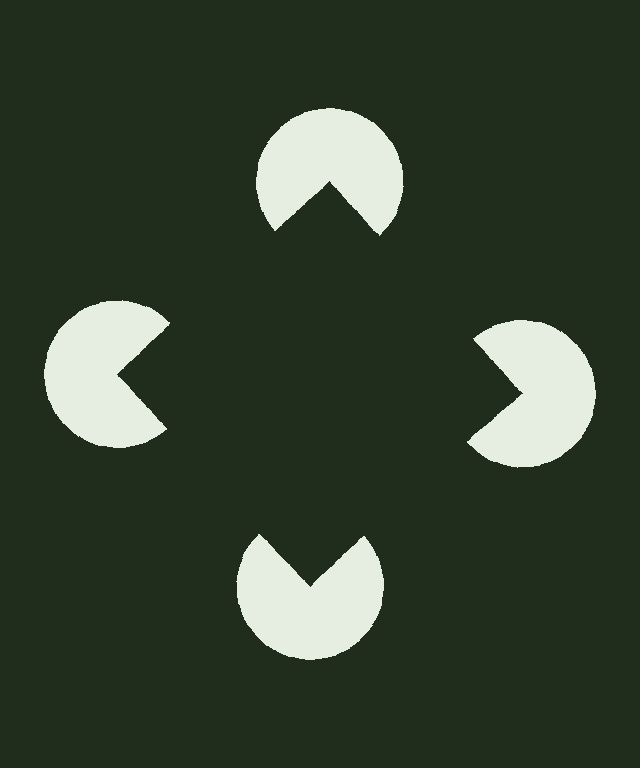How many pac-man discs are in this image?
There are 4 — one at each vertex of the illusory square.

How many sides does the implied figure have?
4 sides.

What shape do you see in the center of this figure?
An illusory square — its edges are inferred from the aligned wedge cuts in the pac-man discs, not physically drawn.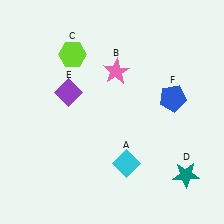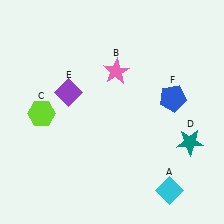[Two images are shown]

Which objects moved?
The objects that moved are: the cyan diamond (A), the lime hexagon (C), the teal star (D).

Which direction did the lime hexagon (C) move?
The lime hexagon (C) moved down.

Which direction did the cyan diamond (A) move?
The cyan diamond (A) moved right.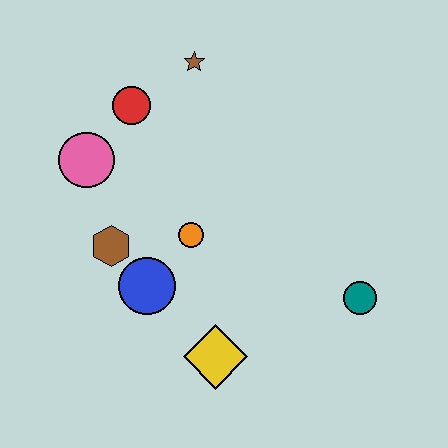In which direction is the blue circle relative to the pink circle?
The blue circle is below the pink circle.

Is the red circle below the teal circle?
No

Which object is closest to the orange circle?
The blue circle is closest to the orange circle.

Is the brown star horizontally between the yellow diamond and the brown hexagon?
Yes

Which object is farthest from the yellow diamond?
The brown star is farthest from the yellow diamond.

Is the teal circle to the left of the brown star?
No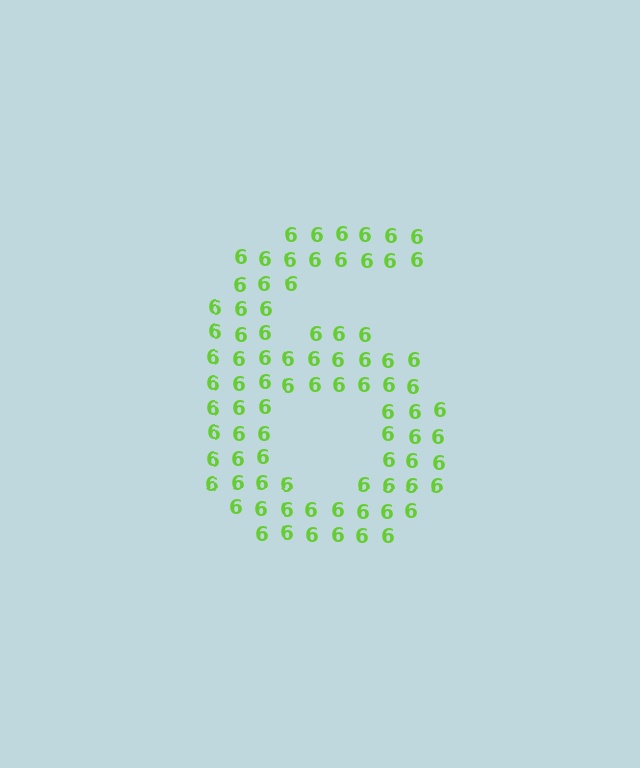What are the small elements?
The small elements are digit 6's.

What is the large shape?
The large shape is the digit 6.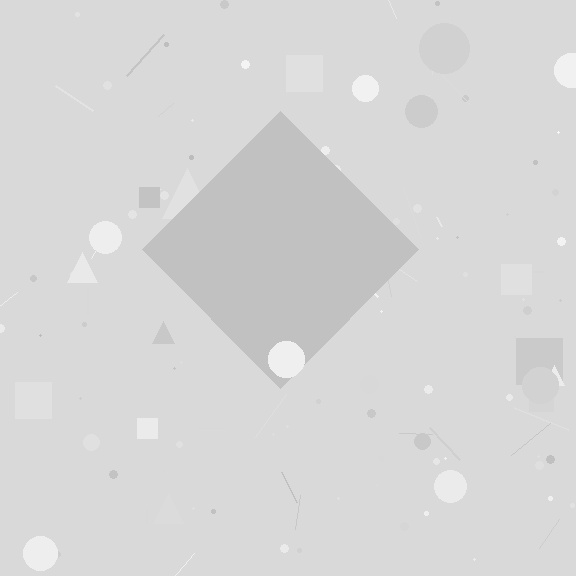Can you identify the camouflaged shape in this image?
The camouflaged shape is a diamond.